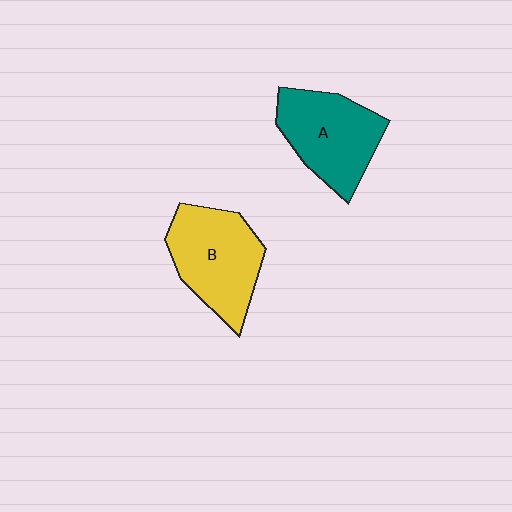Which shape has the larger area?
Shape B (yellow).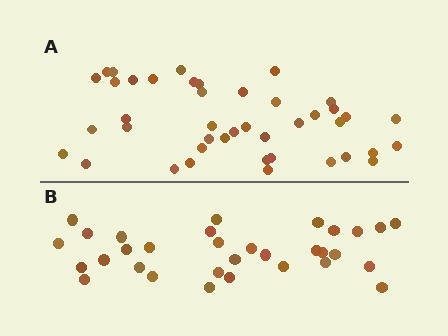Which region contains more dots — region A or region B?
Region A (the top region) has more dots.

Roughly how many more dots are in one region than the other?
Region A has roughly 10 or so more dots than region B.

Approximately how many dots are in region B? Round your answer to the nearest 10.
About 30 dots. (The exact count is 32, which rounds to 30.)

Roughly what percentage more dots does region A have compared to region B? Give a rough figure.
About 30% more.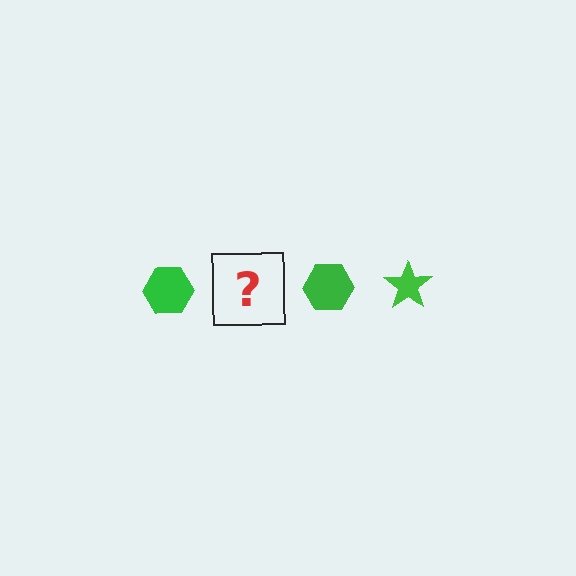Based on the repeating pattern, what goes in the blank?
The blank should be a green star.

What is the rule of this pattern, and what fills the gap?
The rule is that the pattern cycles through hexagon, star shapes in green. The gap should be filled with a green star.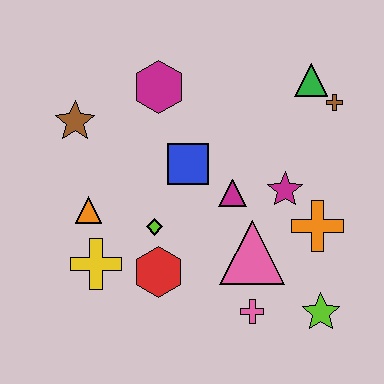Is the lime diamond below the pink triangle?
No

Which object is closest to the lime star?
The pink cross is closest to the lime star.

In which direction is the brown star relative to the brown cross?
The brown star is to the left of the brown cross.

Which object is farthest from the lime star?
The brown star is farthest from the lime star.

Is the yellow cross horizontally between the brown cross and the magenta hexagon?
No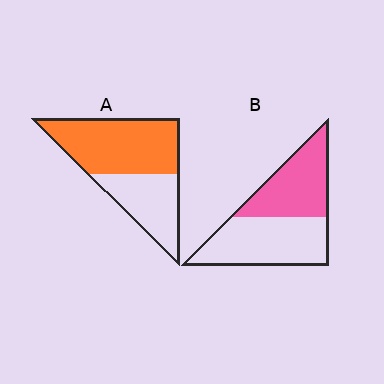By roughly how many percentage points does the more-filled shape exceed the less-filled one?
By roughly 15 percentage points (A over B).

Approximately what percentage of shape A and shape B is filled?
A is approximately 60% and B is approximately 45%.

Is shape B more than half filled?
No.